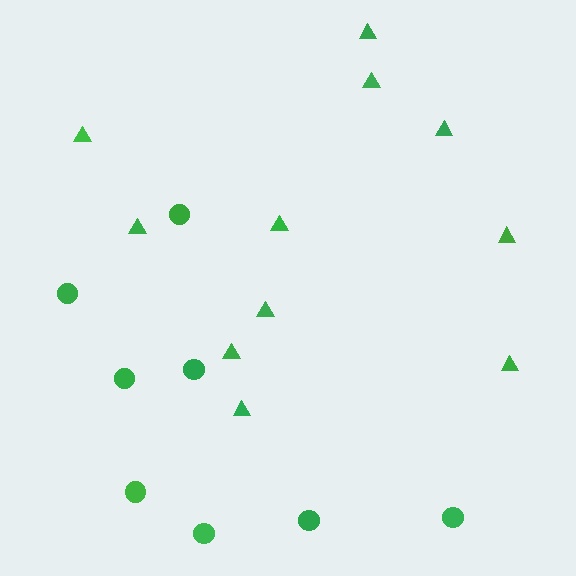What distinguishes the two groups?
There are 2 groups: one group of circles (8) and one group of triangles (11).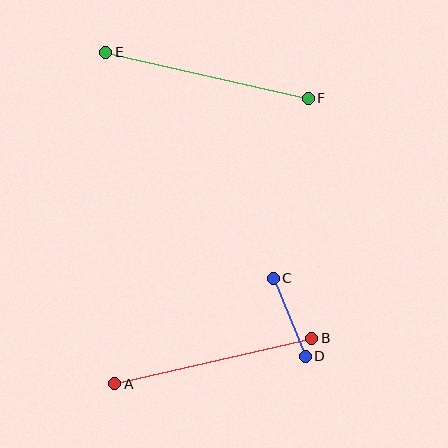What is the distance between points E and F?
The distance is approximately 208 pixels.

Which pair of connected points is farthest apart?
Points E and F are farthest apart.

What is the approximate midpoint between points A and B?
The midpoint is at approximately (213, 361) pixels.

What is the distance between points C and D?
The distance is approximately 84 pixels.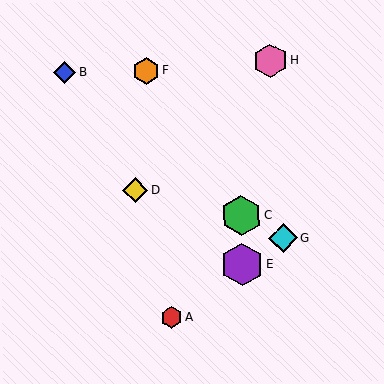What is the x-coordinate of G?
Object G is at x≈283.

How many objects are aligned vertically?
2 objects (C, E) are aligned vertically.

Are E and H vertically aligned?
No, E is at x≈242 and H is at x≈270.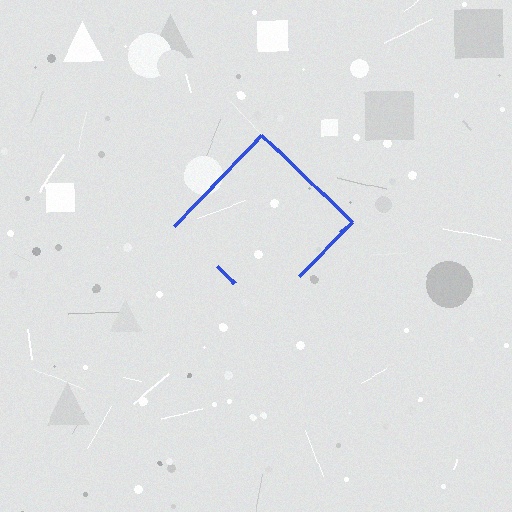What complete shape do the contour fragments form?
The contour fragments form a diamond.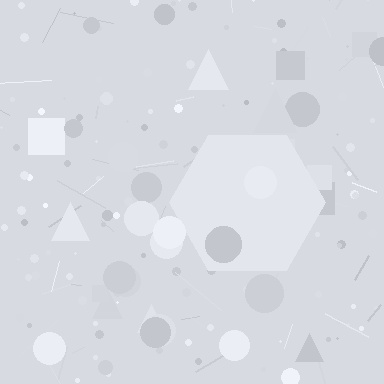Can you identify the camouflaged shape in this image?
The camouflaged shape is a hexagon.